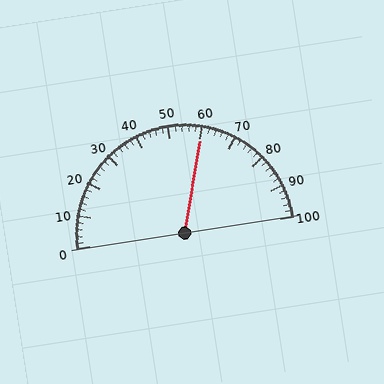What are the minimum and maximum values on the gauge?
The gauge ranges from 0 to 100.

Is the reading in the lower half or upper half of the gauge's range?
The reading is in the upper half of the range (0 to 100).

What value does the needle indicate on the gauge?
The needle indicates approximately 60.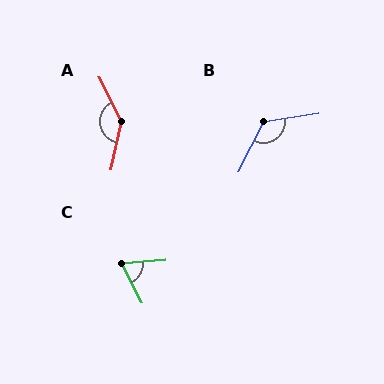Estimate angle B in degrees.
Approximately 126 degrees.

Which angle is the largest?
A, at approximately 141 degrees.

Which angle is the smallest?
C, at approximately 67 degrees.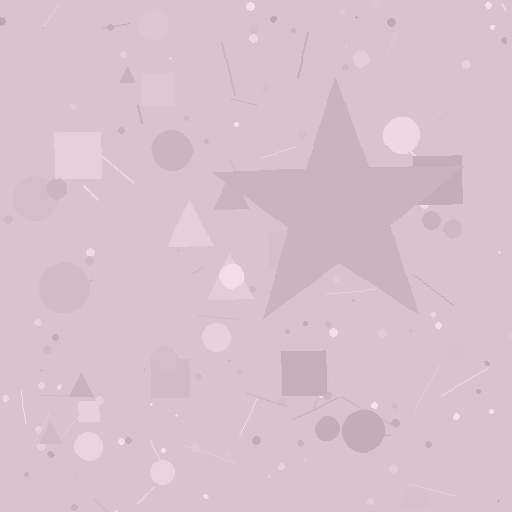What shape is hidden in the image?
A star is hidden in the image.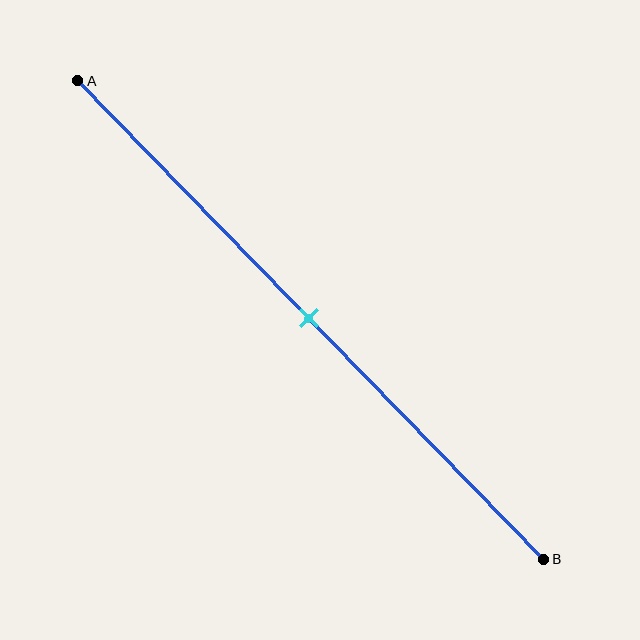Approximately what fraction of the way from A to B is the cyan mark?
The cyan mark is approximately 50% of the way from A to B.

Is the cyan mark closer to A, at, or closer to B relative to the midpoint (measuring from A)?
The cyan mark is approximately at the midpoint of segment AB.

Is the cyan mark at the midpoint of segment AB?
Yes, the mark is approximately at the midpoint.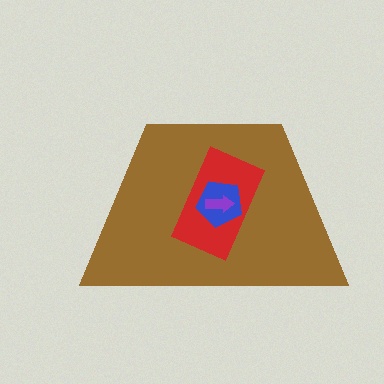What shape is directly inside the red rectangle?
The blue pentagon.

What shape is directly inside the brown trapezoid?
The red rectangle.